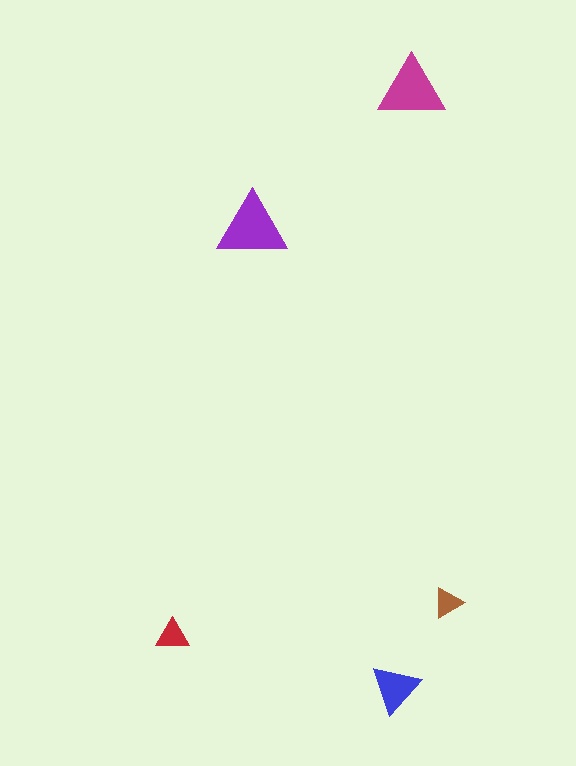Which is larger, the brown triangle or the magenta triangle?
The magenta one.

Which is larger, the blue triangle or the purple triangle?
The purple one.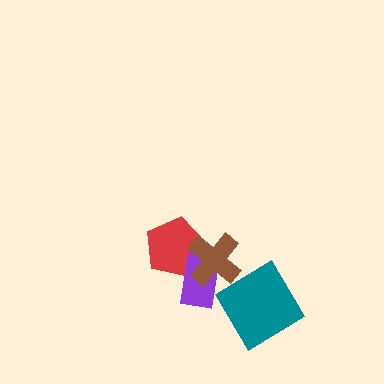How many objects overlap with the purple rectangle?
2 objects overlap with the purple rectangle.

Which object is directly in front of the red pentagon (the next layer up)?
The purple rectangle is directly in front of the red pentagon.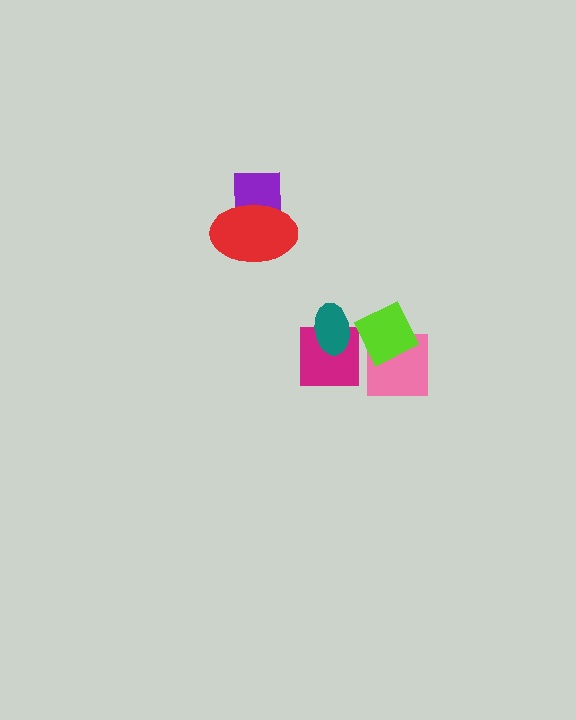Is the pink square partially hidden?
Yes, it is partially covered by another shape.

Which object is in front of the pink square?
The lime diamond is in front of the pink square.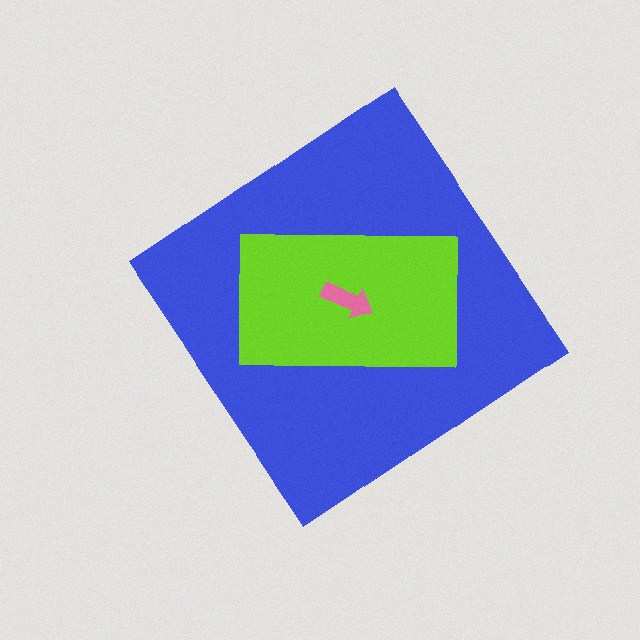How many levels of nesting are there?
3.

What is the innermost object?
The pink arrow.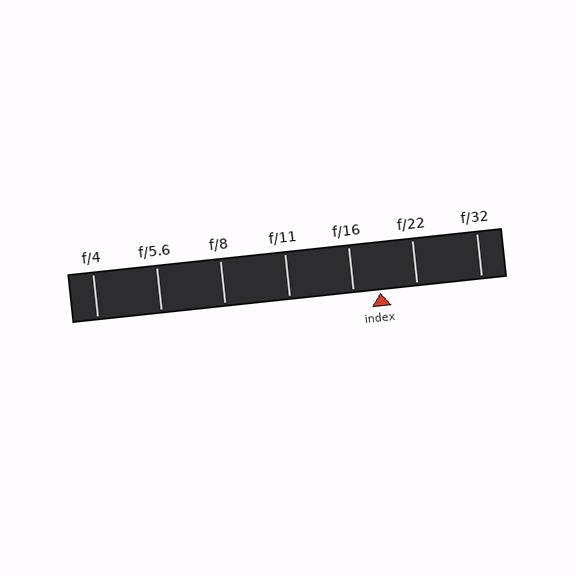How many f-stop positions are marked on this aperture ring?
There are 7 f-stop positions marked.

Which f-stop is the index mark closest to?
The index mark is closest to f/16.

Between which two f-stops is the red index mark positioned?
The index mark is between f/16 and f/22.